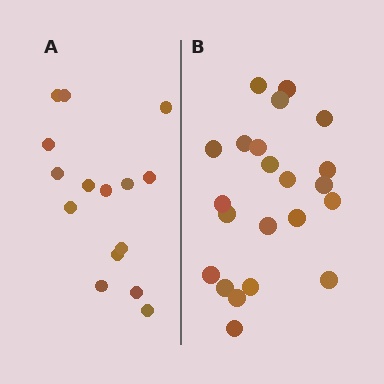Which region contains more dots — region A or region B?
Region B (the right region) has more dots.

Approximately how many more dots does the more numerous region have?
Region B has roughly 8 or so more dots than region A.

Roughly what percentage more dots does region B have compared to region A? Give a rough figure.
About 45% more.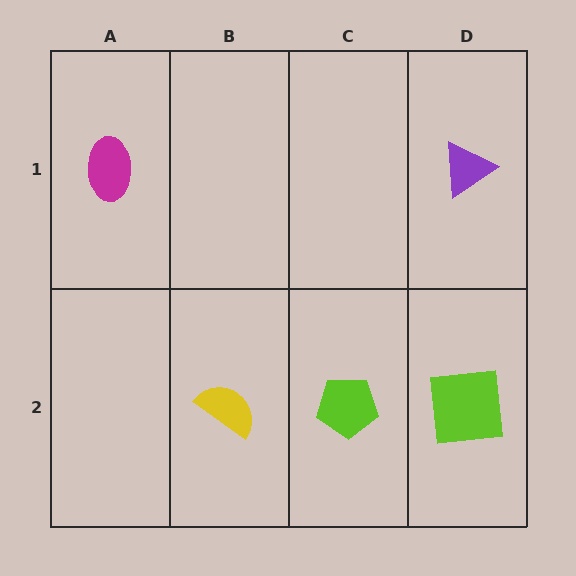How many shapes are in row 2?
3 shapes.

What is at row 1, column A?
A magenta ellipse.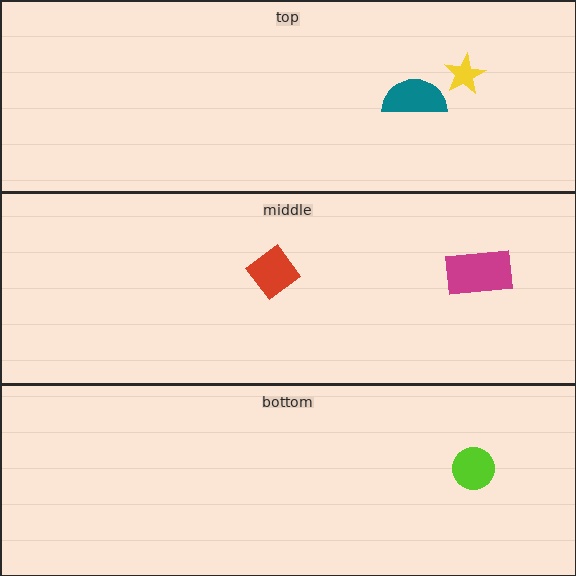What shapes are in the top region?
The yellow star, the teal semicircle.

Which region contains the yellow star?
The top region.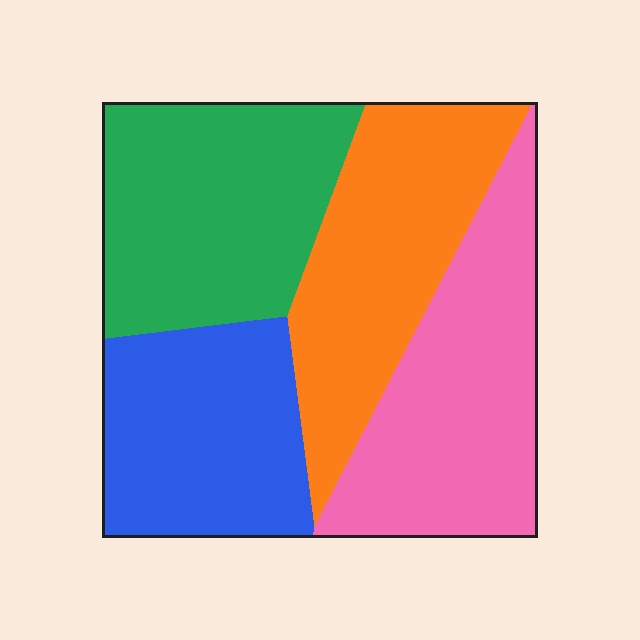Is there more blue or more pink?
Pink.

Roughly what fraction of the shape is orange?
Orange takes up between a sixth and a third of the shape.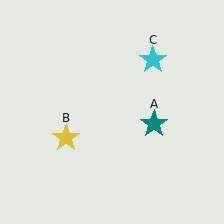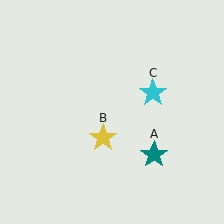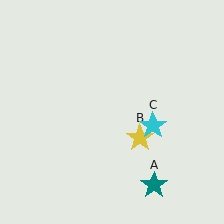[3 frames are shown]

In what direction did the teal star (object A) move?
The teal star (object A) moved down.